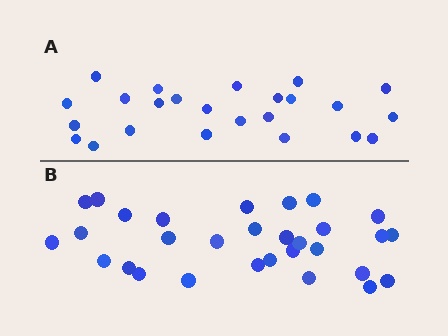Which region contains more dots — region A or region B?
Region B (the bottom region) has more dots.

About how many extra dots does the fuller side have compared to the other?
Region B has about 6 more dots than region A.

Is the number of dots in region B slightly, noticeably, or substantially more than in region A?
Region B has noticeably more, but not dramatically so. The ratio is roughly 1.2 to 1.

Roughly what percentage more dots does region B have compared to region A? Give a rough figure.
About 25% more.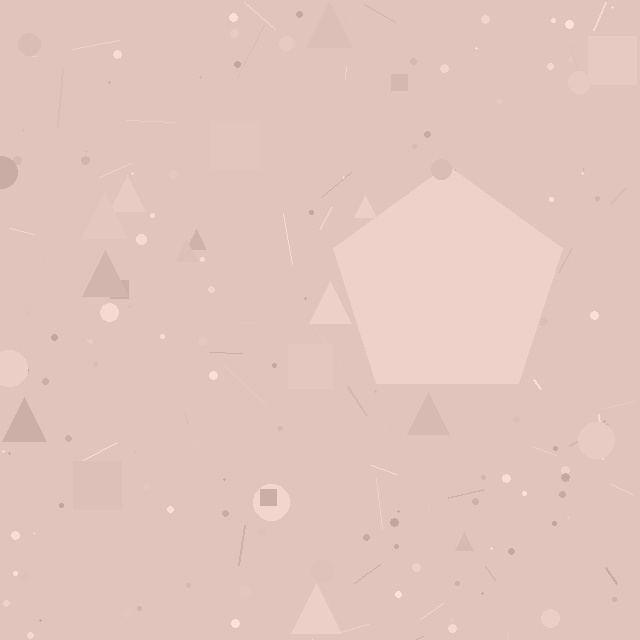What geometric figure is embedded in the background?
A pentagon is embedded in the background.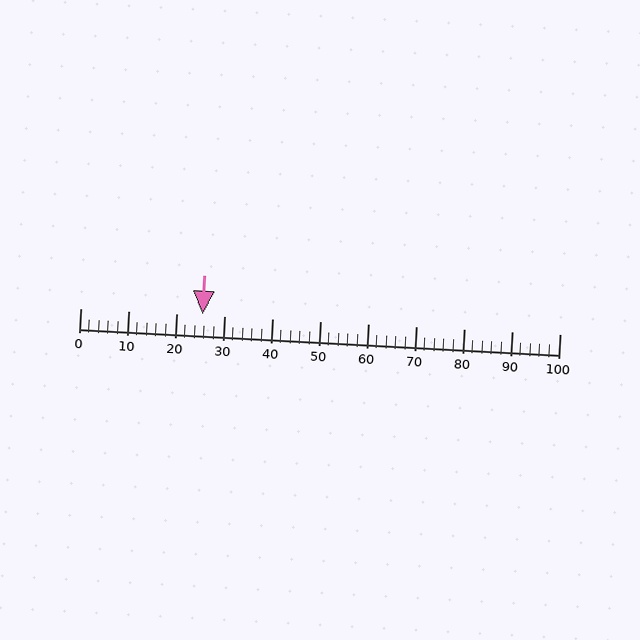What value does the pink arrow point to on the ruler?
The pink arrow points to approximately 26.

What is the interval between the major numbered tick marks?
The major tick marks are spaced 10 units apart.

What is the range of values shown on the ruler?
The ruler shows values from 0 to 100.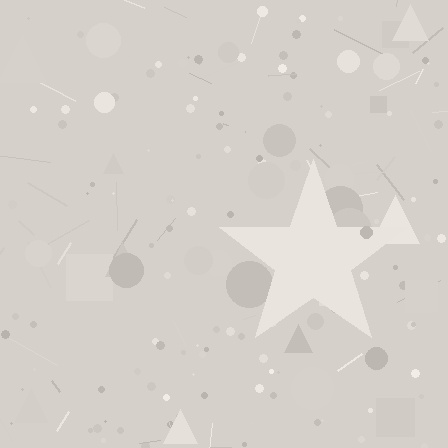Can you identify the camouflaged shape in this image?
The camouflaged shape is a star.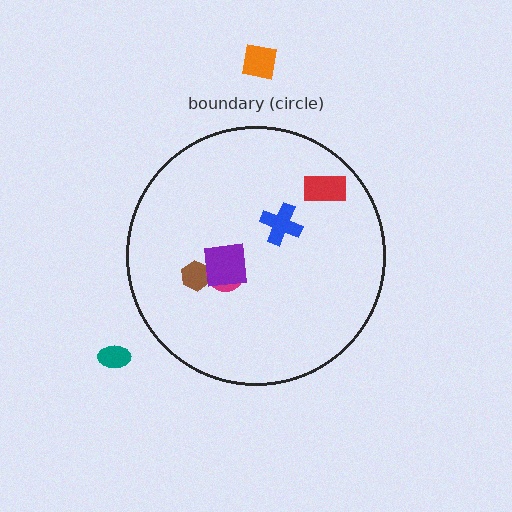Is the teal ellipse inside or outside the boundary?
Outside.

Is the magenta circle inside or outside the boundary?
Inside.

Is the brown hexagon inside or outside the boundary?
Inside.